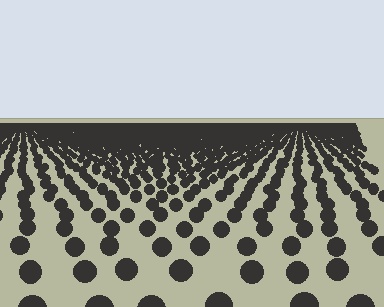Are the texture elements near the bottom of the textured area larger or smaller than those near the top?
Larger. Near the bottom, elements are closer to the viewer and appear at a bigger on-screen size.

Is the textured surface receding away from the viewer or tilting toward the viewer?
The surface is receding away from the viewer. Texture elements get smaller and denser toward the top.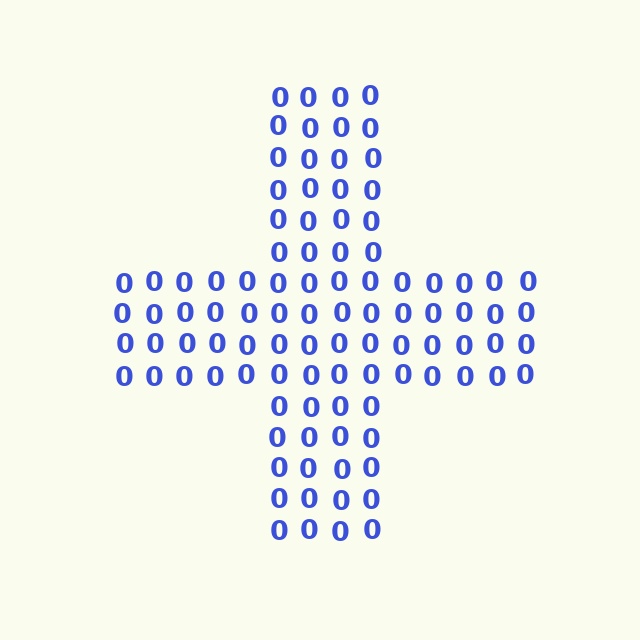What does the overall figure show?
The overall figure shows a cross.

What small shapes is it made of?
It is made of small digit 0's.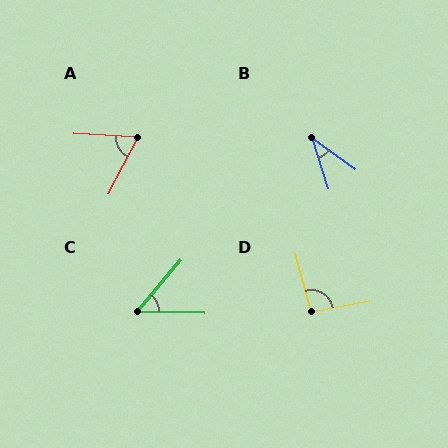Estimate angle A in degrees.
Approximately 66 degrees.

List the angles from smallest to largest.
B (37°), C (51°), A (66°), D (95°).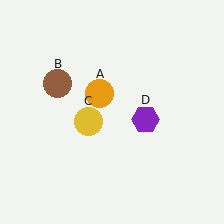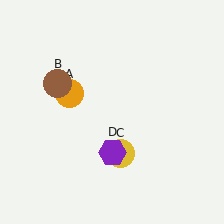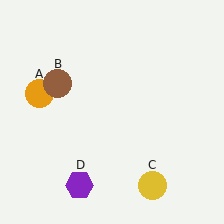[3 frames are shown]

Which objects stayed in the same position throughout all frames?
Brown circle (object B) remained stationary.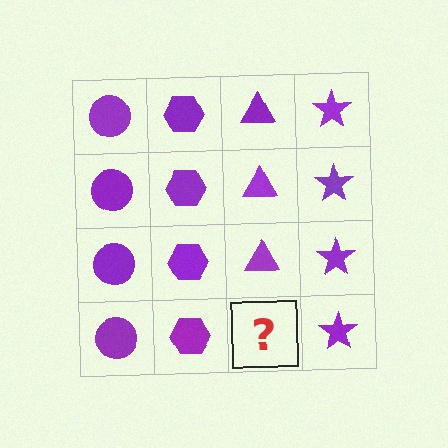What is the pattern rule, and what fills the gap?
The rule is that each column has a consistent shape. The gap should be filled with a purple triangle.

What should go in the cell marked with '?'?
The missing cell should contain a purple triangle.